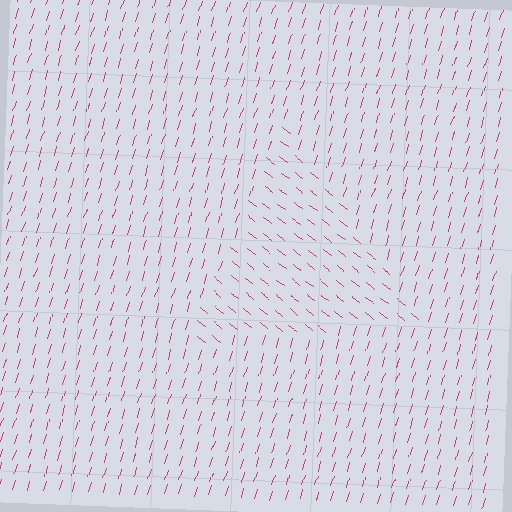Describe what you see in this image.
The image is filled with small magenta line segments. A triangle region in the image has lines oriented differently from the surrounding lines, creating a visible texture boundary.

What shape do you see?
I see a triangle.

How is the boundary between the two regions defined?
The boundary is defined purely by a change in line orientation (approximately 69 degrees difference). All lines are the same color and thickness.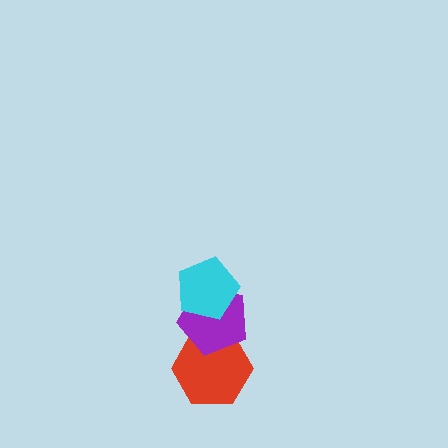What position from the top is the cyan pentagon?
The cyan pentagon is 1st from the top.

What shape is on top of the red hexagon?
The purple pentagon is on top of the red hexagon.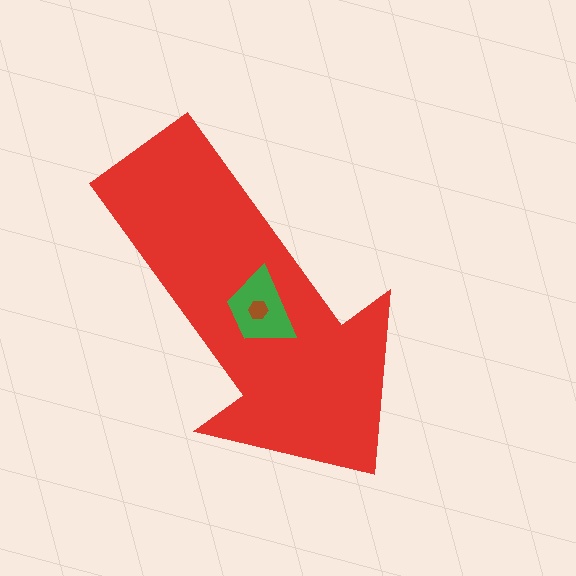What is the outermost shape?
The red arrow.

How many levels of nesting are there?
3.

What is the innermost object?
The brown hexagon.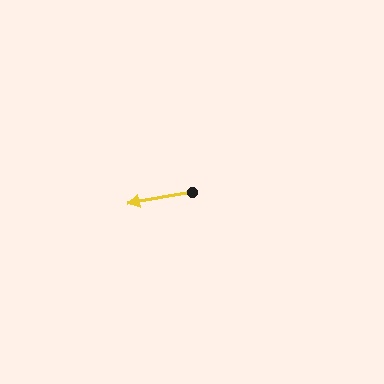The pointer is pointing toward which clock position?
Roughly 9 o'clock.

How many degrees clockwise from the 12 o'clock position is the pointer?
Approximately 260 degrees.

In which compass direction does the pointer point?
West.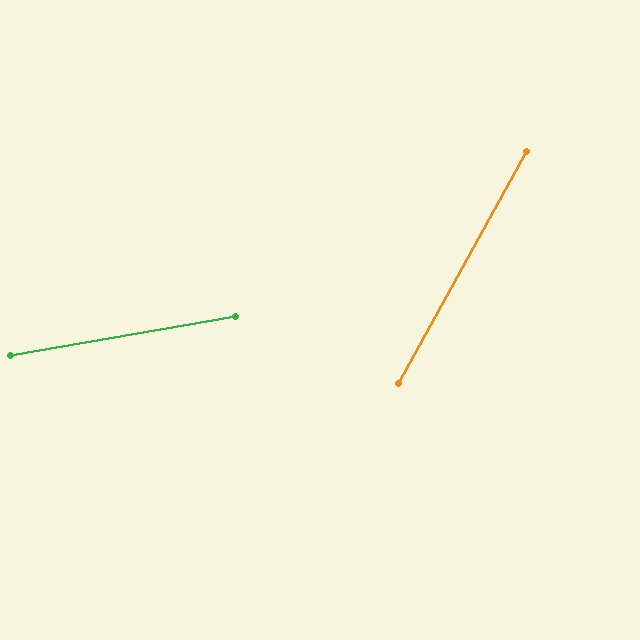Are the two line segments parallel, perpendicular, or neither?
Neither parallel nor perpendicular — they differ by about 51°.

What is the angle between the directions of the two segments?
Approximately 51 degrees.